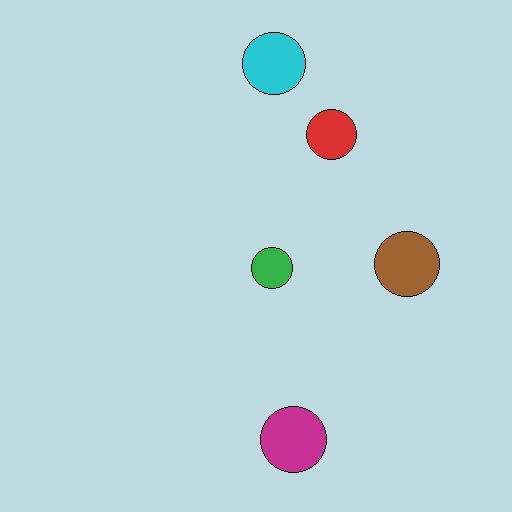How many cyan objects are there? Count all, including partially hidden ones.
There is 1 cyan object.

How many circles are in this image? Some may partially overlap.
There are 5 circles.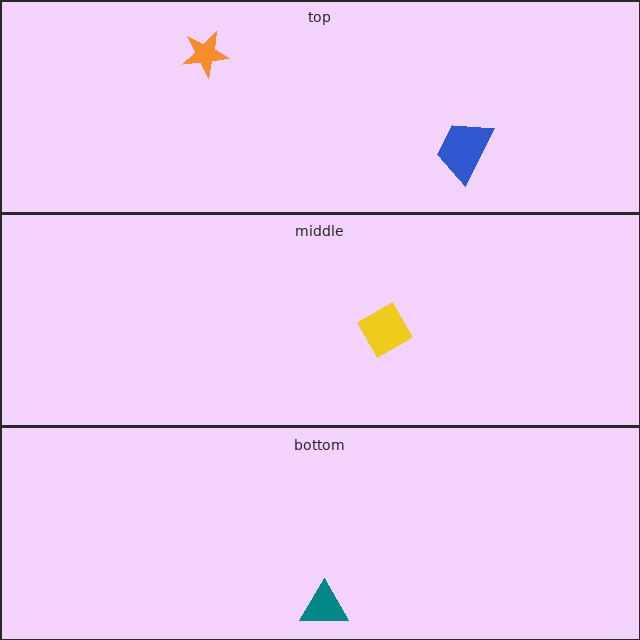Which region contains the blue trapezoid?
The top region.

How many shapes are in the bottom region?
1.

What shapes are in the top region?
The blue trapezoid, the orange star.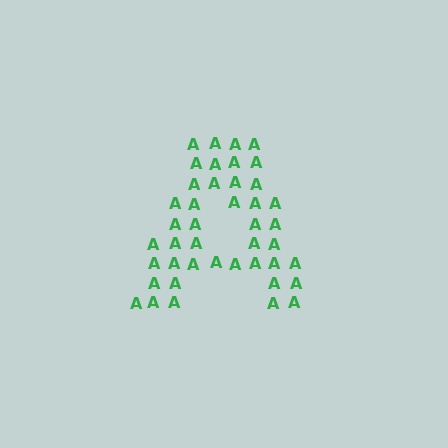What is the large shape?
The large shape is the letter A.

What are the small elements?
The small elements are letter A's.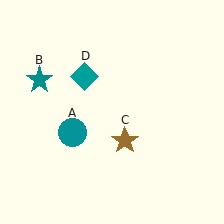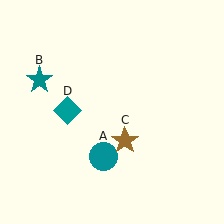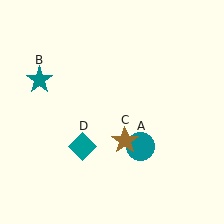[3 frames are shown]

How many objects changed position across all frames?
2 objects changed position: teal circle (object A), teal diamond (object D).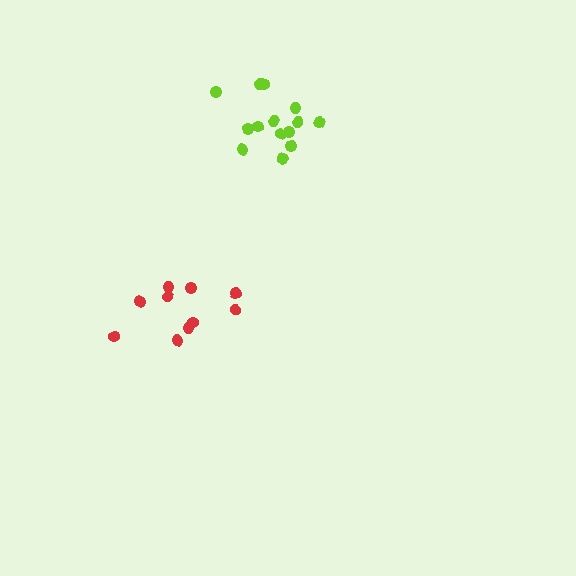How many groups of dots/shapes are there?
There are 2 groups.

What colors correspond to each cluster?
The clusters are colored: lime, red.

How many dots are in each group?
Group 1: 15 dots, Group 2: 10 dots (25 total).